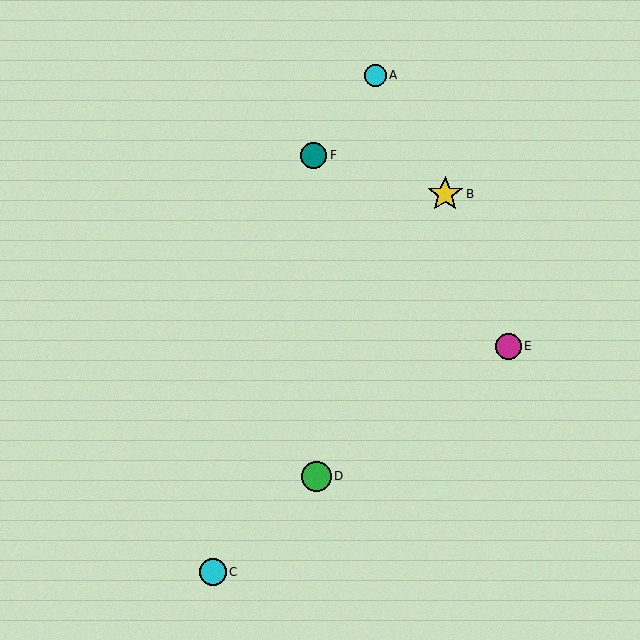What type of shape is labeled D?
Shape D is a green circle.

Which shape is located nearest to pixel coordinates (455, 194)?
The yellow star (labeled B) at (445, 194) is nearest to that location.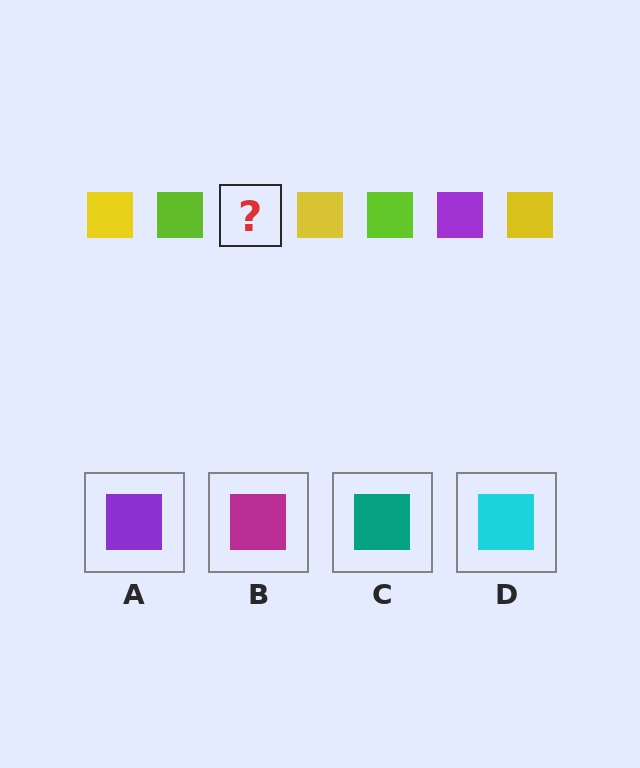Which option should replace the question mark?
Option A.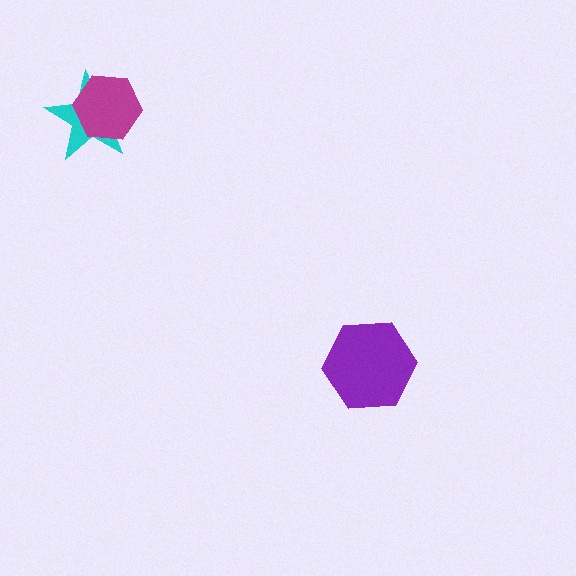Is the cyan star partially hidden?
Yes, it is partially covered by another shape.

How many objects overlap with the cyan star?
1 object overlaps with the cyan star.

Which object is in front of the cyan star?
The magenta hexagon is in front of the cyan star.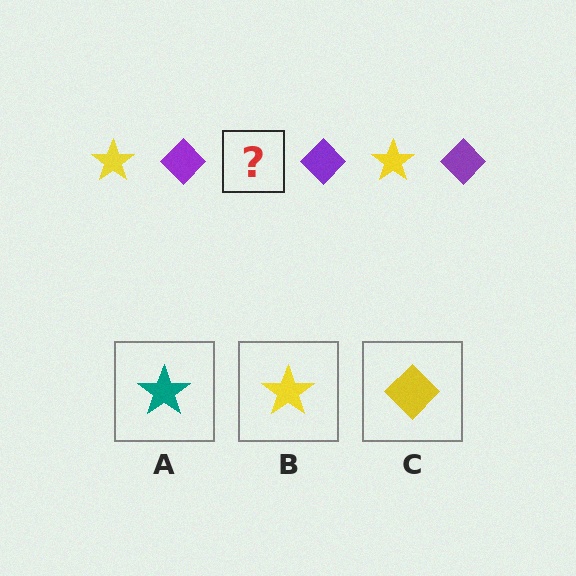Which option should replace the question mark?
Option B.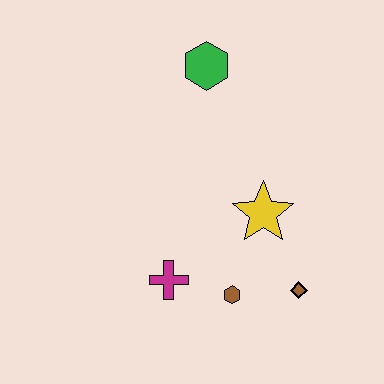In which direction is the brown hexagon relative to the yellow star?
The brown hexagon is below the yellow star.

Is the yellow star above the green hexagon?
No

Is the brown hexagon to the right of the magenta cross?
Yes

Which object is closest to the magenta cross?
The brown hexagon is closest to the magenta cross.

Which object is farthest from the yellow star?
The green hexagon is farthest from the yellow star.